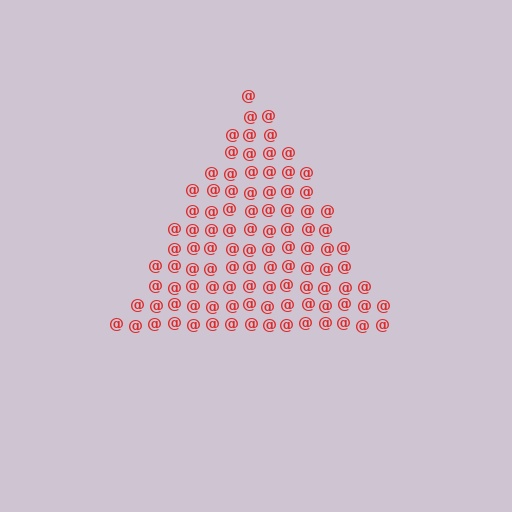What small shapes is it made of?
It is made of small at signs.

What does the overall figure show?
The overall figure shows a triangle.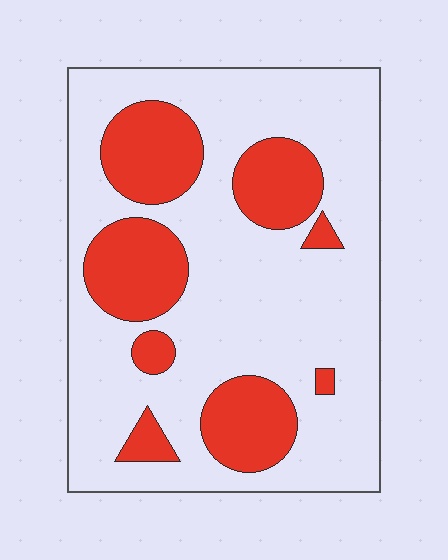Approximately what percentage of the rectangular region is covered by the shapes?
Approximately 25%.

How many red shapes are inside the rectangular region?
8.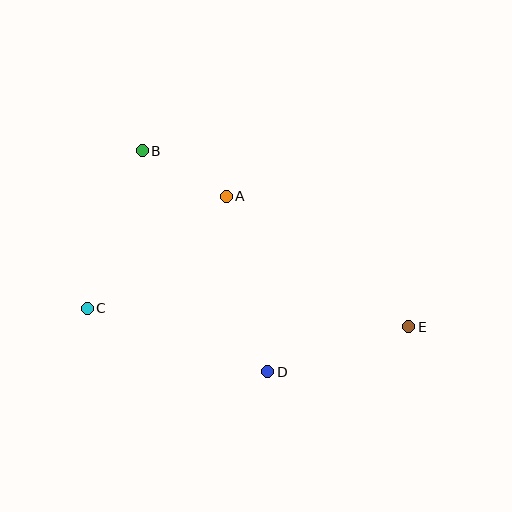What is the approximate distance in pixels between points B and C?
The distance between B and C is approximately 167 pixels.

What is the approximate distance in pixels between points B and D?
The distance between B and D is approximately 254 pixels.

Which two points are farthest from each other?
Points C and E are farthest from each other.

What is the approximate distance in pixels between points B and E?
The distance between B and E is approximately 319 pixels.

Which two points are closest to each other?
Points A and B are closest to each other.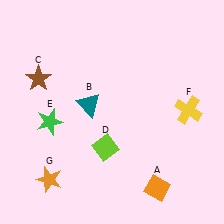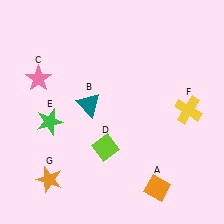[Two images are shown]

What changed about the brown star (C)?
In Image 1, C is brown. In Image 2, it changed to pink.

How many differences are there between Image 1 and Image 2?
There is 1 difference between the two images.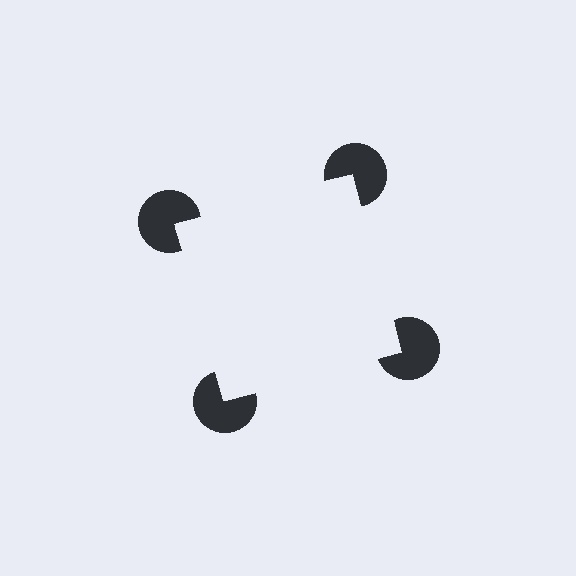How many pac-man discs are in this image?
There are 4 — one at each vertex of the illusory square.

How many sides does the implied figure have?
4 sides.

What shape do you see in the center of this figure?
An illusory square — its edges are inferred from the aligned wedge cuts in the pac-man discs, not physically drawn.